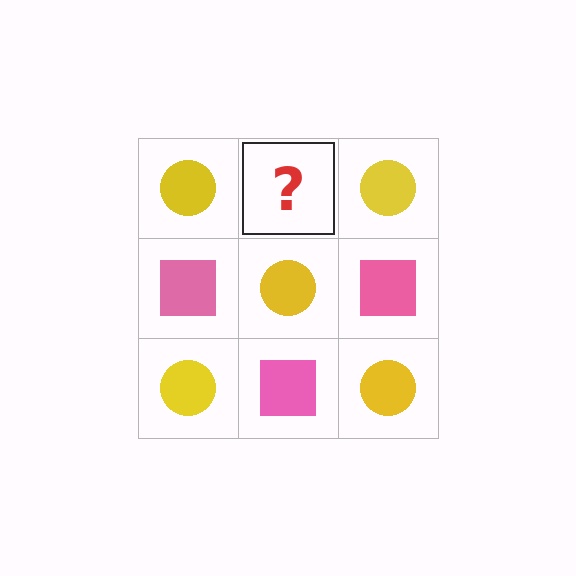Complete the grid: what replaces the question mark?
The question mark should be replaced with a pink square.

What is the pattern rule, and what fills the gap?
The rule is that it alternates yellow circle and pink square in a checkerboard pattern. The gap should be filled with a pink square.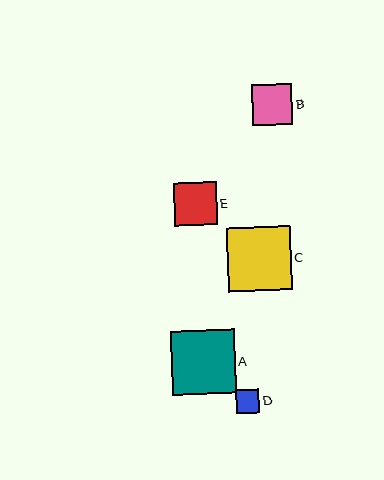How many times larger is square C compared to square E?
Square C is approximately 1.5 times the size of square E.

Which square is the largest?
Square A is the largest with a size of approximately 64 pixels.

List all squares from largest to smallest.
From largest to smallest: A, C, E, B, D.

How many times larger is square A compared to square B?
Square A is approximately 1.6 times the size of square B.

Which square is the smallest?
Square D is the smallest with a size of approximately 23 pixels.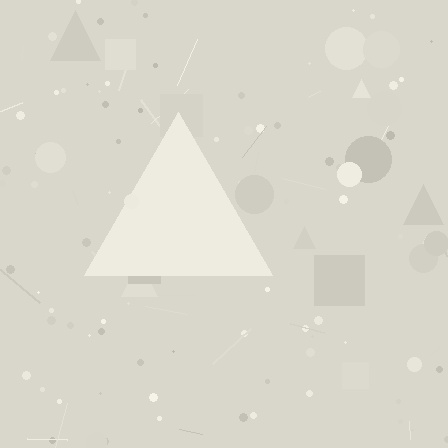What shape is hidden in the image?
A triangle is hidden in the image.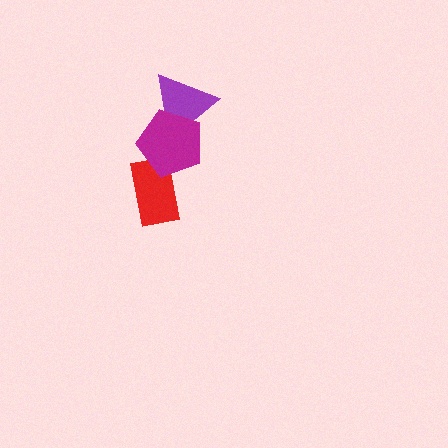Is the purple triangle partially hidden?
Yes, it is partially covered by another shape.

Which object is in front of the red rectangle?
The magenta pentagon is in front of the red rectangle.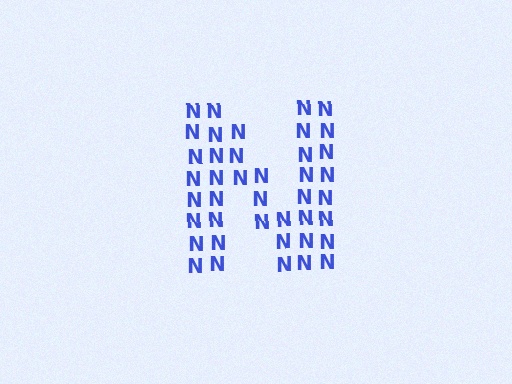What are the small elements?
The small elements are letter N's.